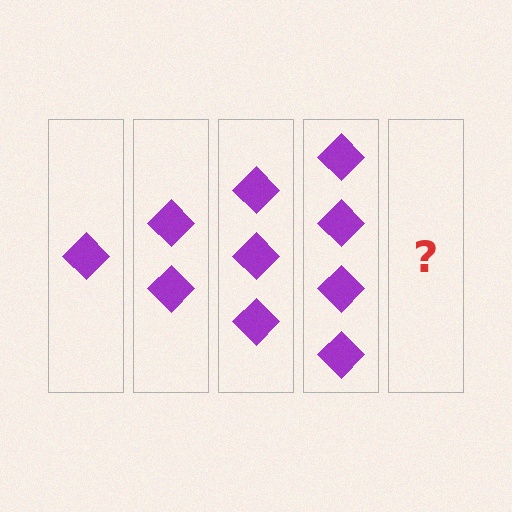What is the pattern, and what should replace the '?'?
The pattern is that each step adds one more diamond. The '?' should be 5 diamonds.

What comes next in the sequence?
The next element should be 5 diamonds.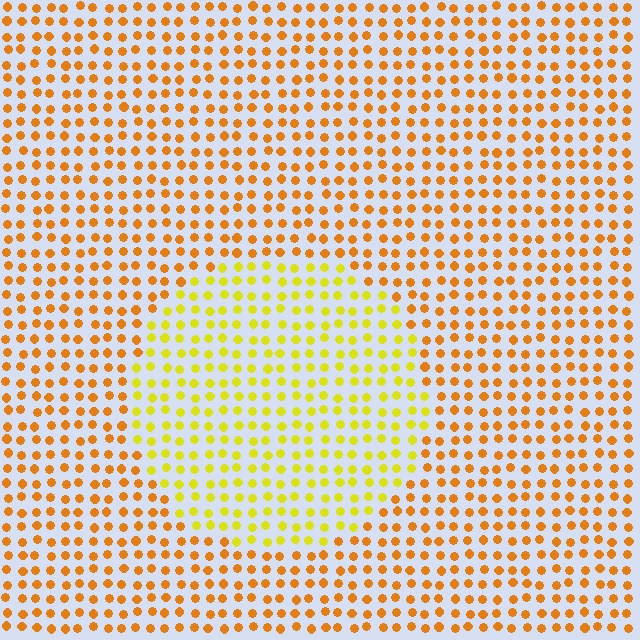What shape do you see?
I see a circle.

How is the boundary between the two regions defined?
The boundary is defined purely by a slight shift in hue (about 32 degrees). Spacing, size, and orientation are identical on both sides.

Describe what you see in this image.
The image is filled with small orange elements in a uniform arrangement. A circle-shaped region is visible where the elements are tinted to a slightly different hue, forming a subtle color boundary.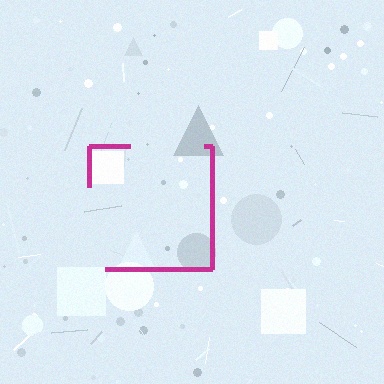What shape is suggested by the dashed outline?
The dashed outline suggests a square.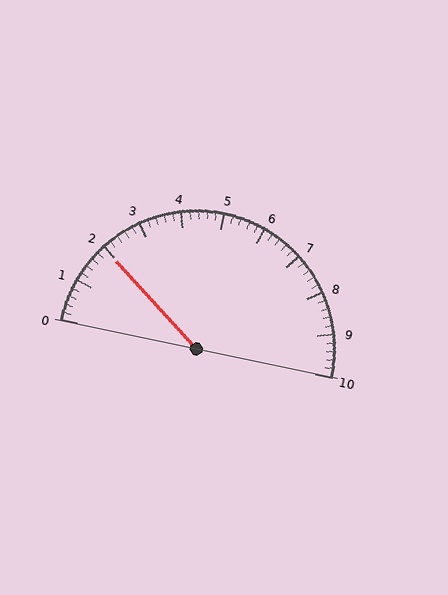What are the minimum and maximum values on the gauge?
The gauge ranges from 0 to 10.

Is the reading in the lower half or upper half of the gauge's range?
The reading is in the lower half of the range (0 to 10).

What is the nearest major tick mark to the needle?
The nearest major tick mark is 2.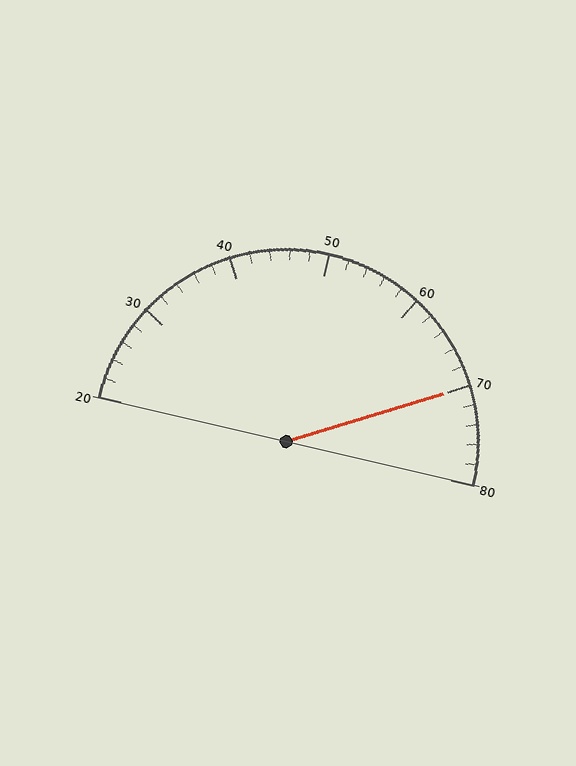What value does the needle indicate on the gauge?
The needle indicates approximately 70.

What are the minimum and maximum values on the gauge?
The gauge ranges from 20 to 80.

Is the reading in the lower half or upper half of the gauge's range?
The reading is in the upper half of the range (20 to 80).